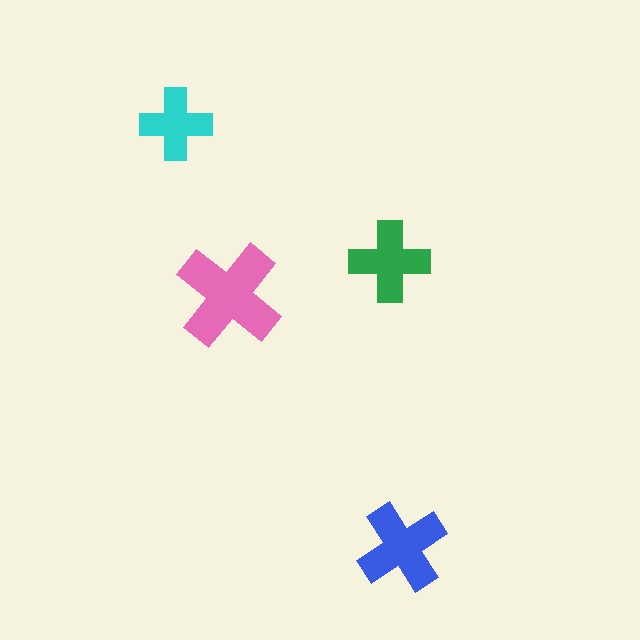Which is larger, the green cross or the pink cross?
The pink one.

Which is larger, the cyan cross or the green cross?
The green one.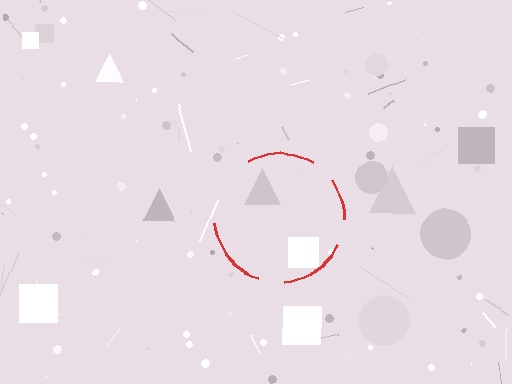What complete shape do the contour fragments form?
The contour fragments form a circle.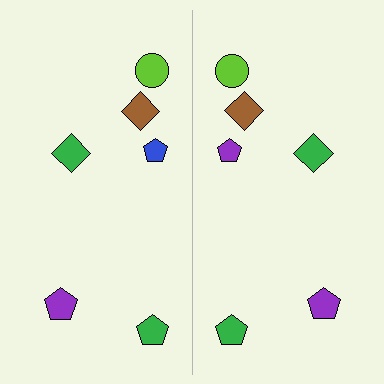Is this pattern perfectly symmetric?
No, the pattern is not perfectly symmetric. The purple pentagon on the right side breaks the symmetry — its mirror counterpart is blue.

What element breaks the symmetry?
The purple pentagon on the right side breaks the symmetry — its mirror counterpart is blue.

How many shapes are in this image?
There are 12 shapes in this image.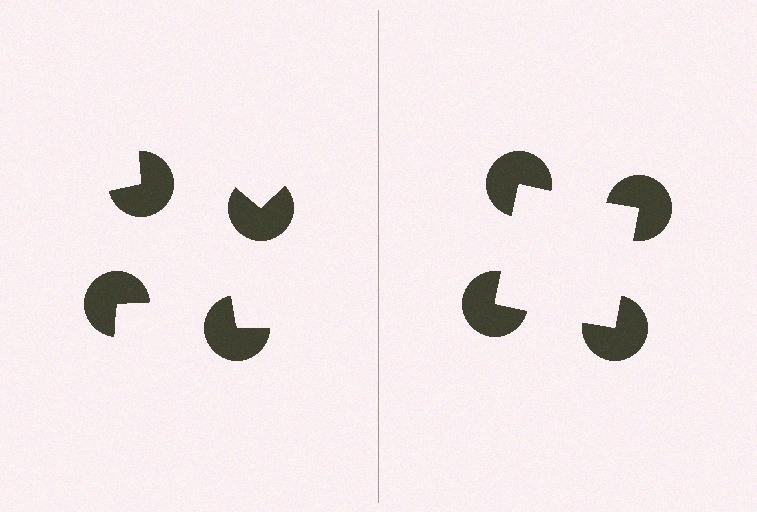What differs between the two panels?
The pac-man discs are positioned identically on both sides; only the wedge orientations differ. On the right they align to a square; on the left they are misaligned.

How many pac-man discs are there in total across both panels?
8 — 4 on each side.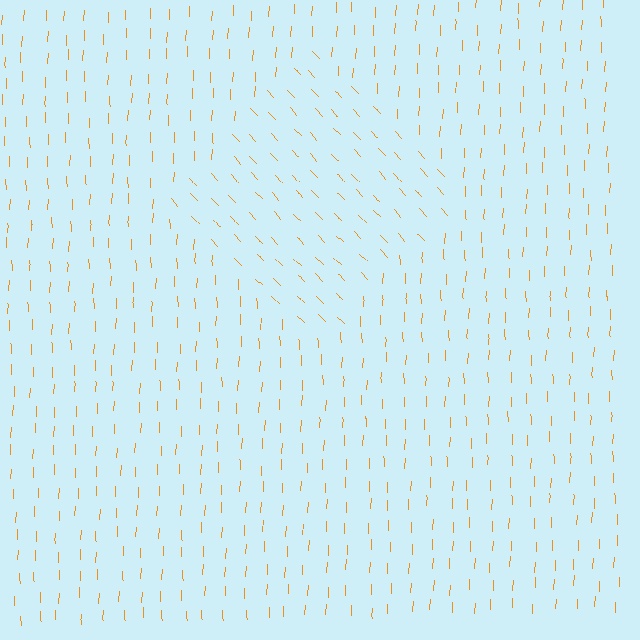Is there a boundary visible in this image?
Yes, there is a texture boundary formed by a change in line orientation.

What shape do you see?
I see a diamond.